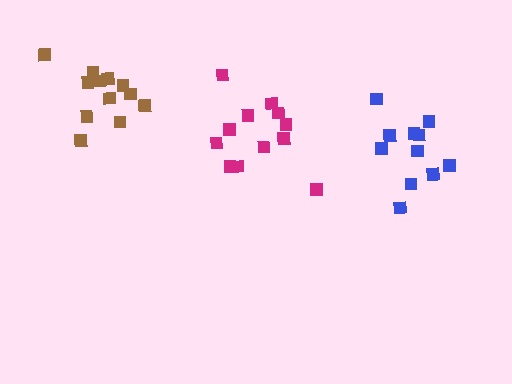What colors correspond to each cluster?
The clusters are colored: magenta, brown, blue.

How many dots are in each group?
Group 1: 12 dots, Group 2: 12 dots, Group 3: 11 dots (35 total).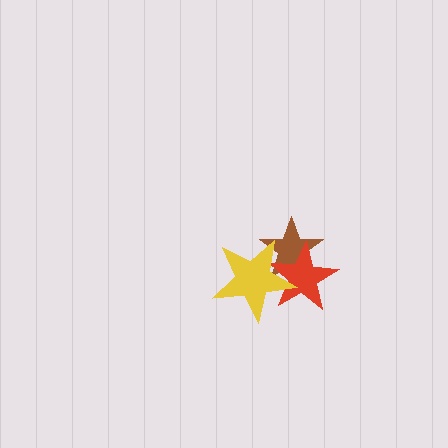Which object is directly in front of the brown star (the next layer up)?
The red star is directly in front of the brown star.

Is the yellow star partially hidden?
No, no other shape covers it.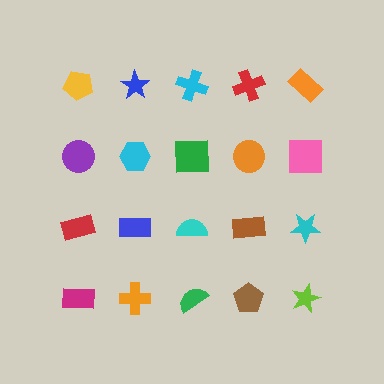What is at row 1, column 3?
A cyan cross.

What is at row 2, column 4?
An orange circle.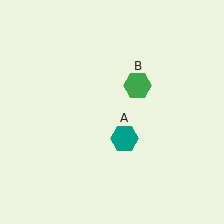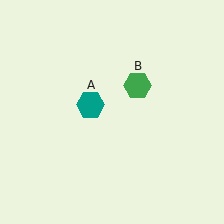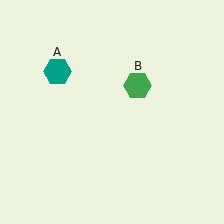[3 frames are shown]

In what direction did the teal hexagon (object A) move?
The teal hexagon (object A) moved up and to the left.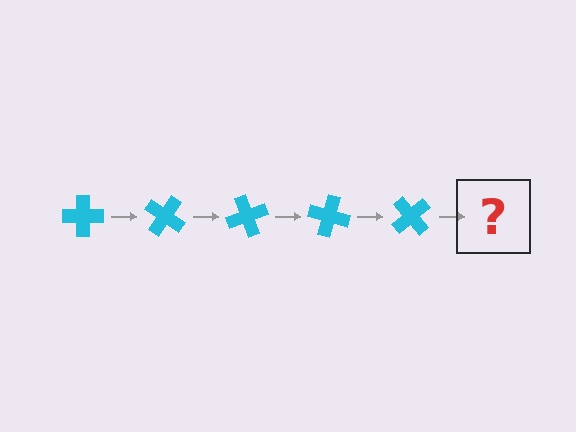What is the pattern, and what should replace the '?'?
The pattern is that the cross rotates 35 degrees each step. The '?' should be a cyan cross rotated 175 degrees.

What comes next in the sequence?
The next element should be a cyan cross rotated 175 degrees.